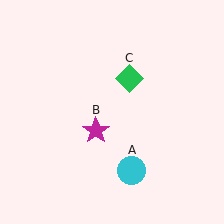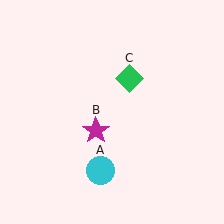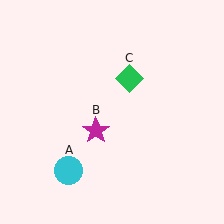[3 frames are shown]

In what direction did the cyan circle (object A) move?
The cyan circle (object A) moved left.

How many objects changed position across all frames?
1 object changed position: cyan circle (object A).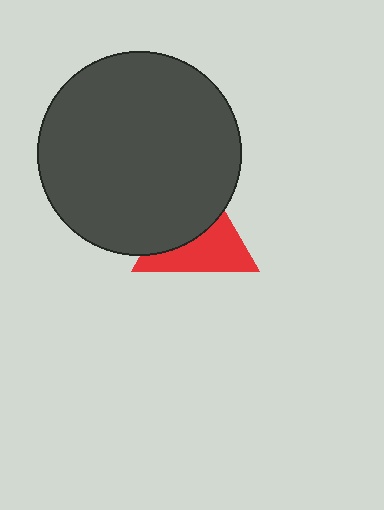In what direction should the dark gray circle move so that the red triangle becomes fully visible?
The dark gray circle should move toward the upper-left. That is the shortest direction to clear the overlap and leave the red triangle fully visible.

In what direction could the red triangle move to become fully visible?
The red triangle could move toward the lower-right. That would shift it out from behind the dark gray circle entirely.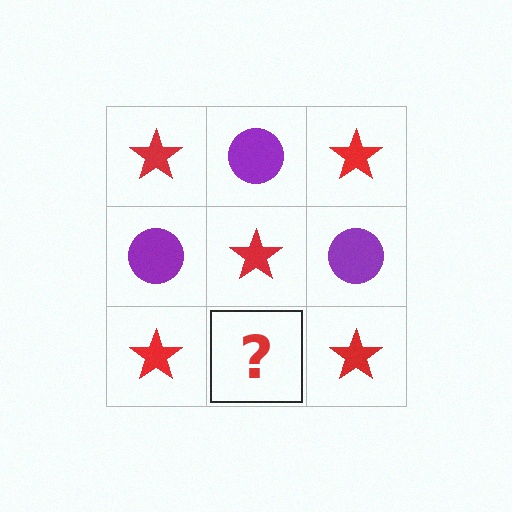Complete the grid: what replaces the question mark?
The question mark should be replaced with a purple circle.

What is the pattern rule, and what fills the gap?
The rule is that it alternates red star and purple circle in a checkerboard pattern. The gap should be filled with a purple circle.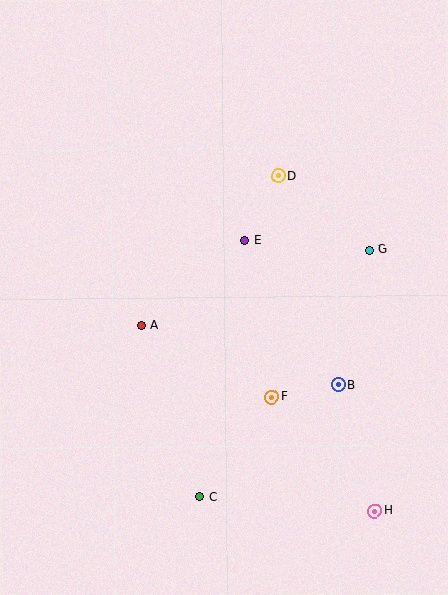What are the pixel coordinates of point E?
Point E is at (245, 240).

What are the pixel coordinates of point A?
Point A is at (141, 325).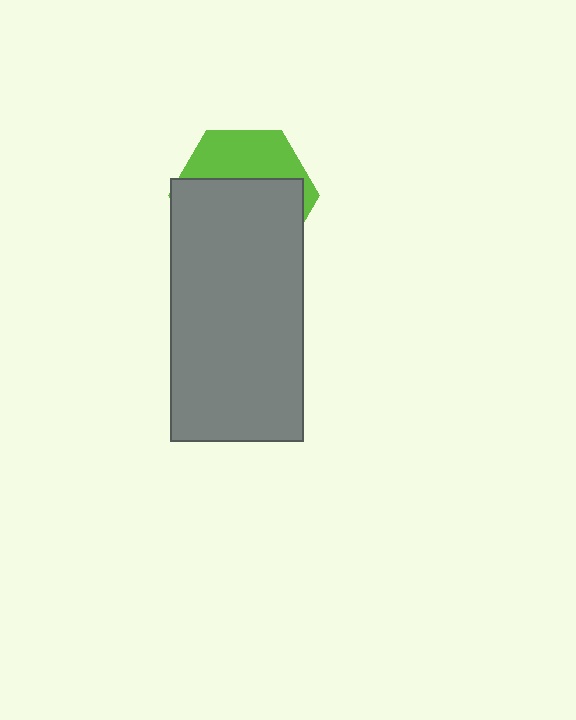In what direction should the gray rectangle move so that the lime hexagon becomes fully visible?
The gray rectangle should move down. That is the shortest direction to clear the overlap and leave the lime hexagon fully visible.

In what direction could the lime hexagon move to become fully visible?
The lime hexagon could move up. That would shift it out from behind the gray rectangle entirely.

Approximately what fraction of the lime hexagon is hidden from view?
Roughly 64% of the lime hexagon is hidden behind the gray rectangle.